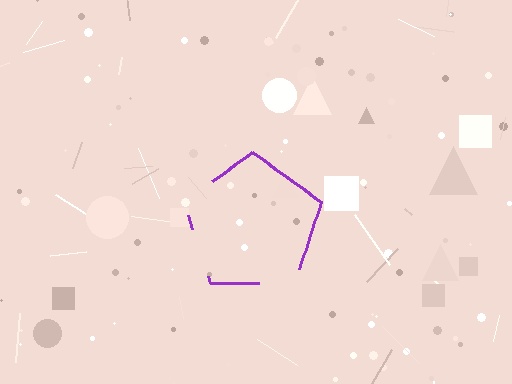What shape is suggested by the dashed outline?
The dashed outline suggests a pentagon.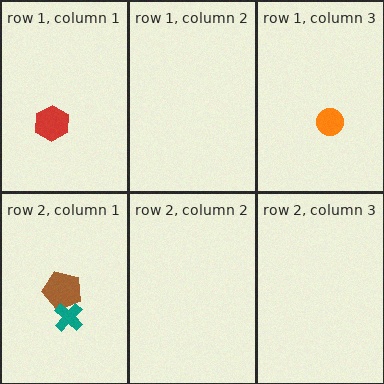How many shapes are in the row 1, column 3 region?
1.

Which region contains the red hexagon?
The row 1, column 1 region.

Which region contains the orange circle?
The row 1, column 3 region.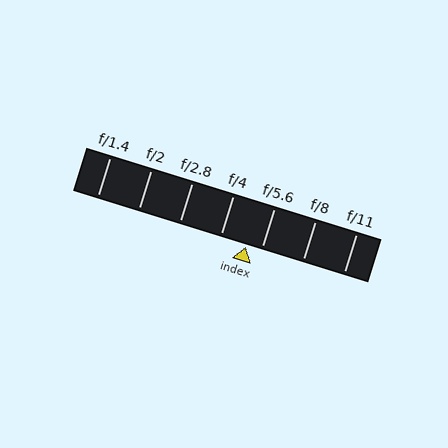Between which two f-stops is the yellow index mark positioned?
The index mark is between f/4 and f/5.6.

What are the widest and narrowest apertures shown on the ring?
The widest aperture shown is f/1.4 and the narrowest is f/11.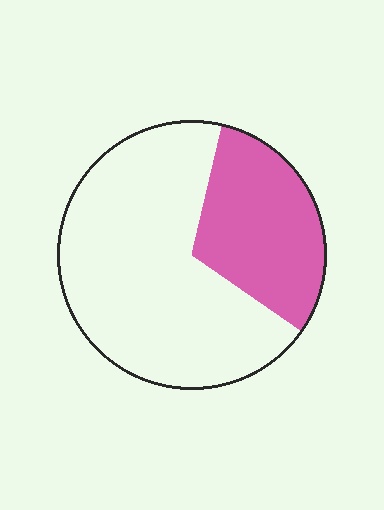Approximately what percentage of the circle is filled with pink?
Approximately 30%.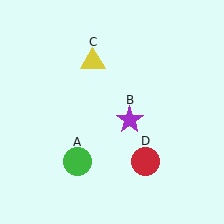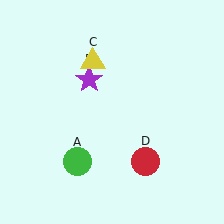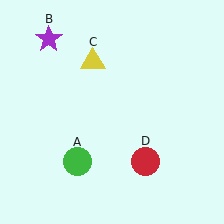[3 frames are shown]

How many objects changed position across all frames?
1 object changed position: purple star (object B).